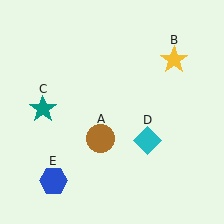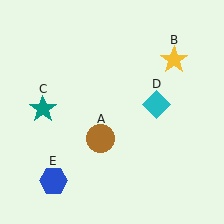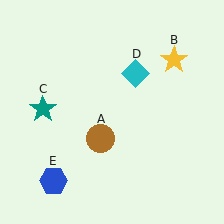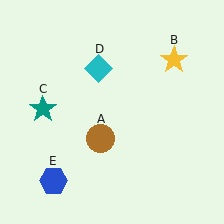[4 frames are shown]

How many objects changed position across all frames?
1 object changed position: cyan diamond (object D).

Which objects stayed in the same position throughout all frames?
Brown circle (object A) and yellow star (object B) and teal star (object C) and blue hexagon (object E) remained stationary.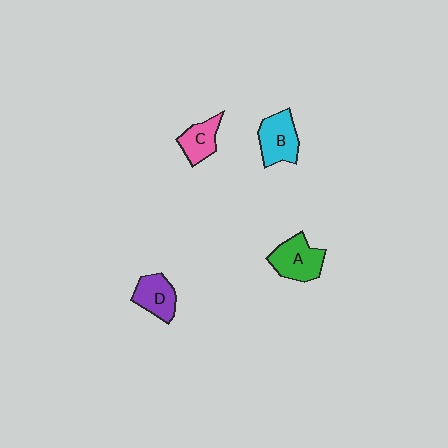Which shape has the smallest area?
Shape C (pink).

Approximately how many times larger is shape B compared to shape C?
Approximately 1.3 times.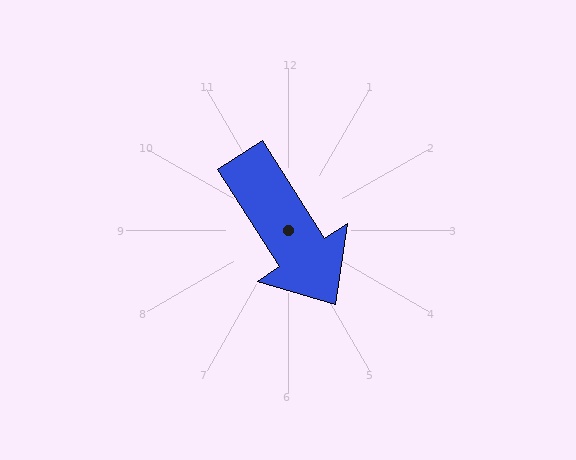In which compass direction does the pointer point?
Southeast.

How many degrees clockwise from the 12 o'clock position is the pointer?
Approximately 147 degrees.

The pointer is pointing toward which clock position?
Roughly 5 o'clock.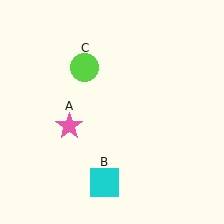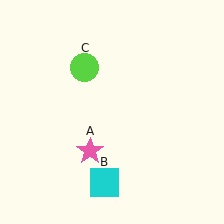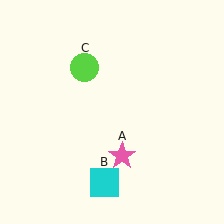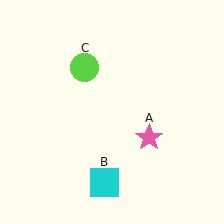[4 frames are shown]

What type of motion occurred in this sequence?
The pink star (object A) rotated counterclockwise around the center of the scene.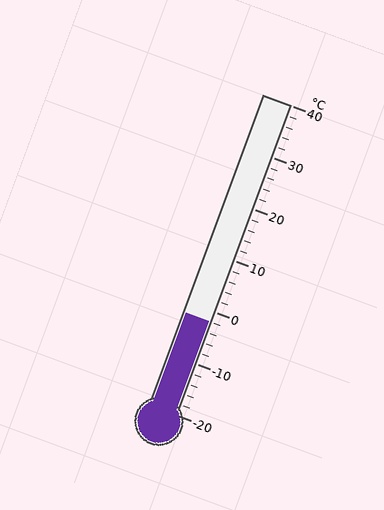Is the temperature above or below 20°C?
The temperature is below 20°C.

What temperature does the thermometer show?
The thermometer shows approximately -2°C.